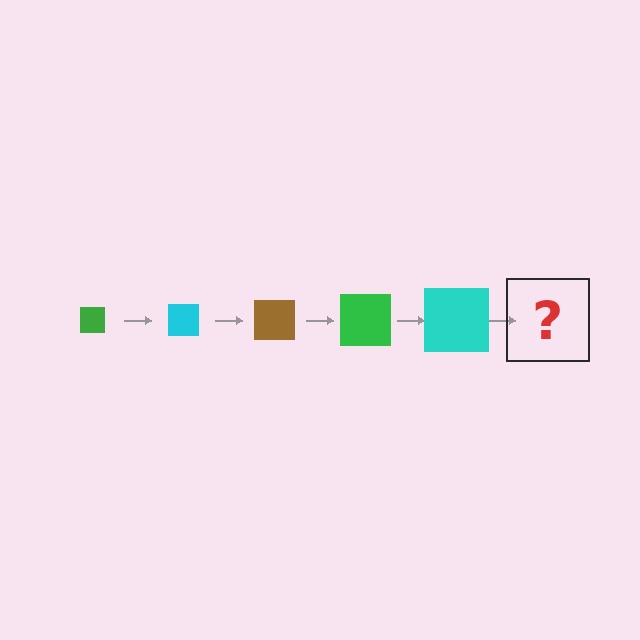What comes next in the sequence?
The next element should be a brown square, larger than the previous one.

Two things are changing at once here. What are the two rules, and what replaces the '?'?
The two rules are that the square grows larger each step and the color cycles through green, cyan, and brown. The '?' should be a brown square, larger than the previous one.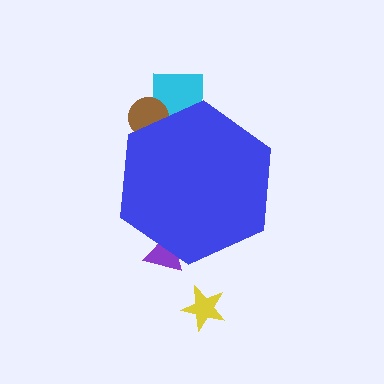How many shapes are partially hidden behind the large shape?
3 shapes are partially hidden.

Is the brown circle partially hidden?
Yes, the brown circle is partially hidden behind the blue hexagon.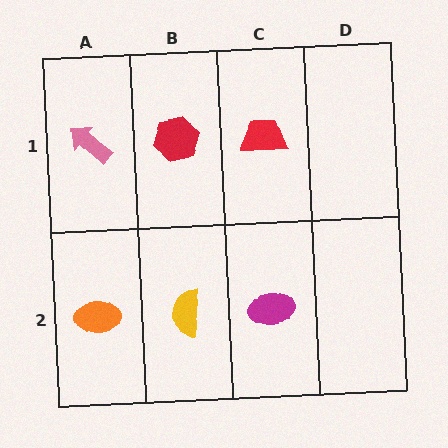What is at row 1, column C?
A red trapezoid.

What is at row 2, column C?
A magenta ellipse.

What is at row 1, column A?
A pink arrow.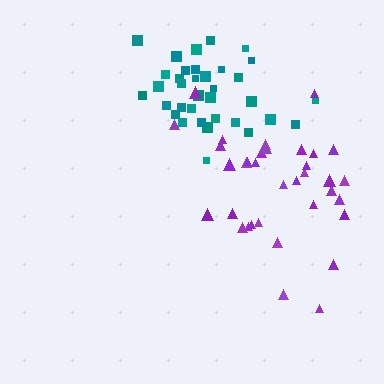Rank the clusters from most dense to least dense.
teal, purple.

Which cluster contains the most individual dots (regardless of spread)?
Teal (35).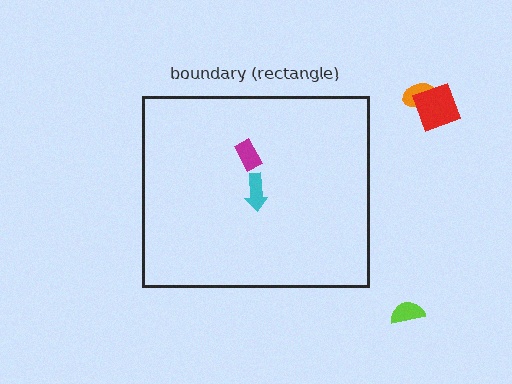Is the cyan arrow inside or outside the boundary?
Inside.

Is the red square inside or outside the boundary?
Outside.